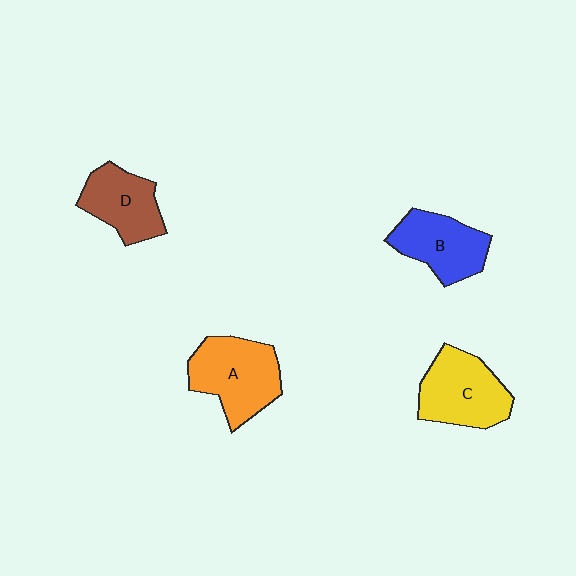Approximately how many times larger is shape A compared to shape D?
Approximately 1.3 times.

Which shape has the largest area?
Shape A (orange).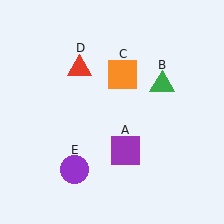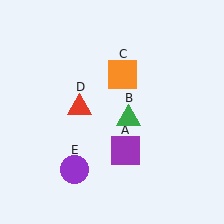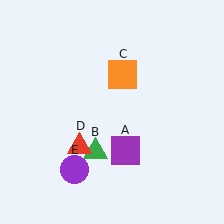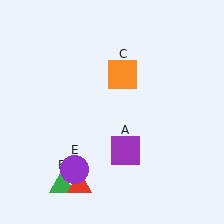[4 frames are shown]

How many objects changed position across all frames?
2 objects changed position: green triangle (object B), red triangle (object D).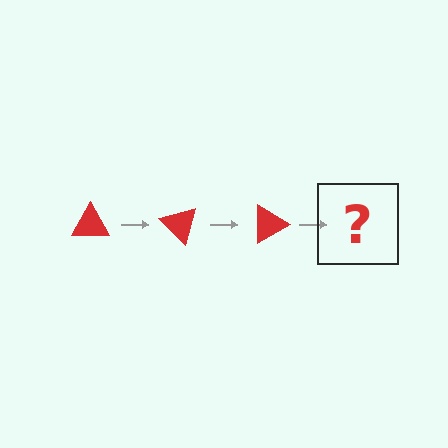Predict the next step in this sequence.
The next step is a red triangle rotated 135 degrees.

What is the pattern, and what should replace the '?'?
The pattern is that the triangle rotates 45 degrees each step. The '?' should be a red triangle rotated 135 degrees.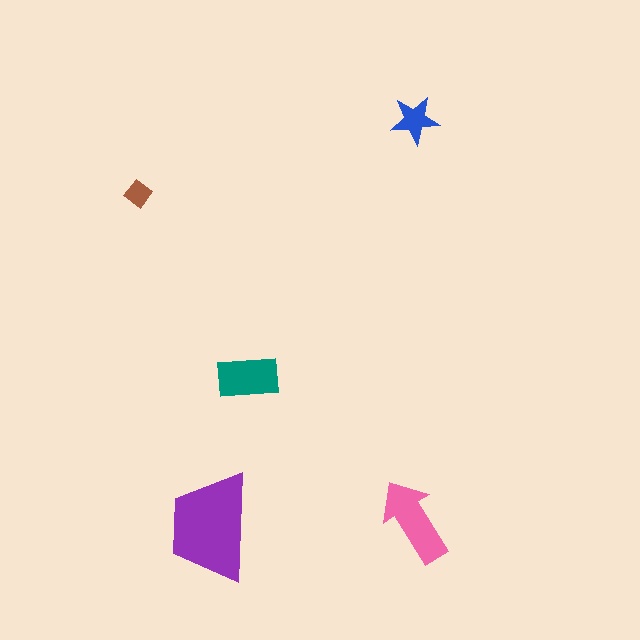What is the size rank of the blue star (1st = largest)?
4th.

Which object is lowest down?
The purple trapezoid is bottommost.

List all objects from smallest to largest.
The brown diamond, the blue star, the teal rectangle, the pink arrow, the purple trapezoid.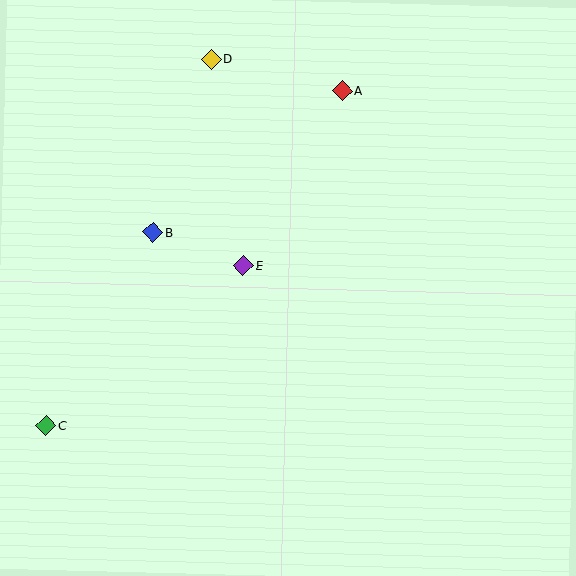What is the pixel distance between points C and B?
The distance between C and B is 221 pixels.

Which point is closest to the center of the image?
Point E at (243, 266) is closest to the center.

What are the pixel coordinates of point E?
Point E is at (243, 266).